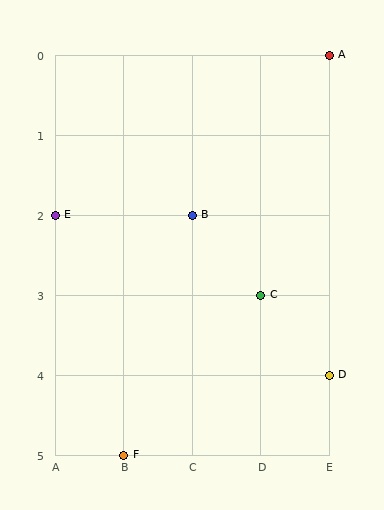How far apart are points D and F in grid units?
Points D and F are 3 columns and 1 row apart (about 3.2 grid units diagonally).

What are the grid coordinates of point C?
Point C is at grid coordinates (D, 3).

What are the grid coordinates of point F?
Point F is at grid coordinates (B, 5).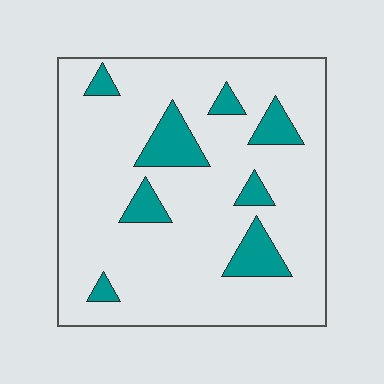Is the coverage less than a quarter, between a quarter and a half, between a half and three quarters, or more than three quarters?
Less than a quarter.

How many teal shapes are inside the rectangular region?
8.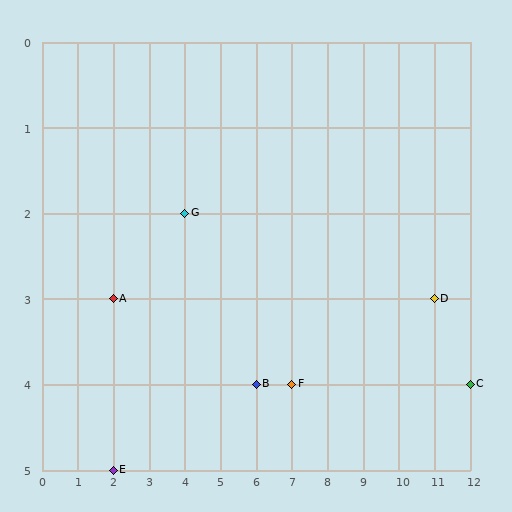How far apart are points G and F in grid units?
Points G and F are 3 columns and 2 rows apart (about 3.6 grid units diagonally).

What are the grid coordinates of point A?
Point A is at grid coordinates (2, 3).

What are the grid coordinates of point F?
Point F is at grid coordinates (7, 4).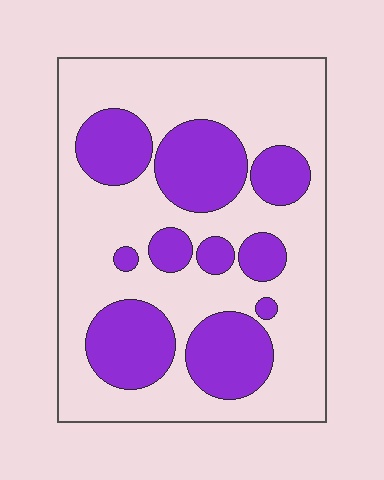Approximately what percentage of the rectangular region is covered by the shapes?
Approximately 35%.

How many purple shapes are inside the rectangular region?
10.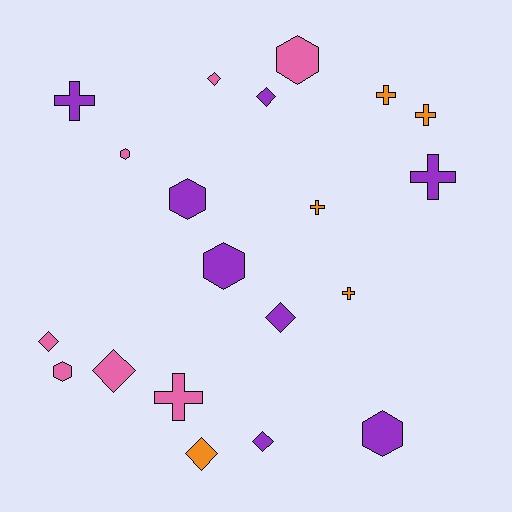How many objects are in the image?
There are 20 objects.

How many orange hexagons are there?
There are no orange hexagons.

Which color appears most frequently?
Purple, with 8 objects.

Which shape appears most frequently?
Cross, with 7 objects.